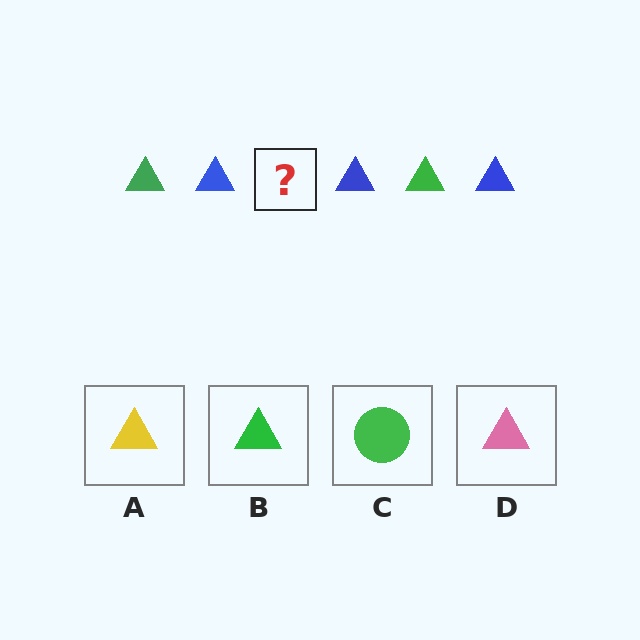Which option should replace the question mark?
Option B.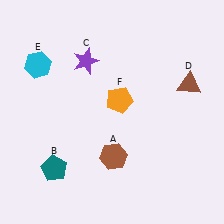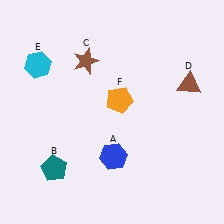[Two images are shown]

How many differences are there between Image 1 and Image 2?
There are 2 differences between the two images.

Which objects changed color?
A changed from brown to blue. C changed from purple to brown.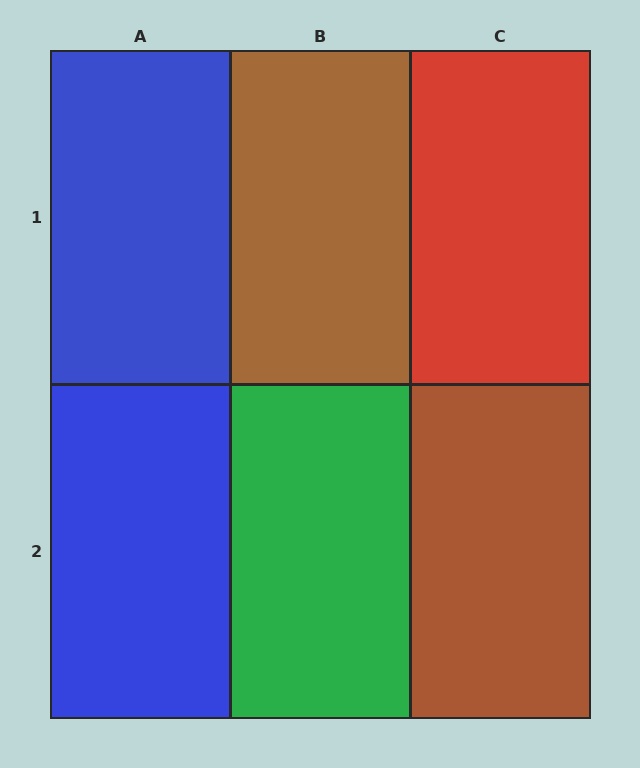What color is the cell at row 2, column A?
Blue.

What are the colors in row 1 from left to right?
Blue, brown, red.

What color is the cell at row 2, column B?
Green.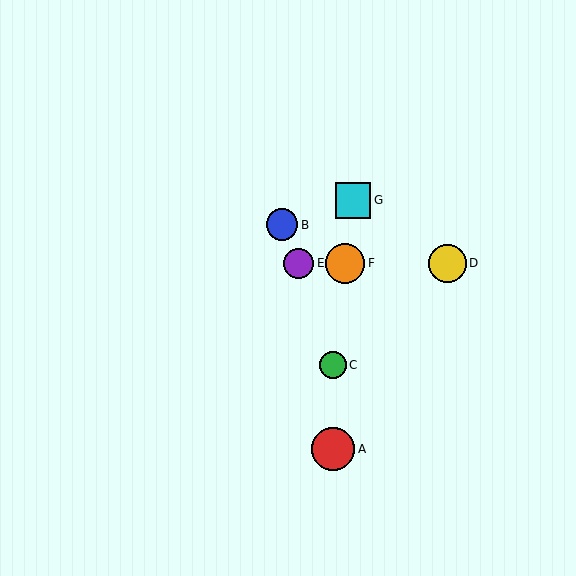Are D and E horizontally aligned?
Yes, both are at y≈263.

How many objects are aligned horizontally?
3 objects (D, E, F) are aligned horizontally.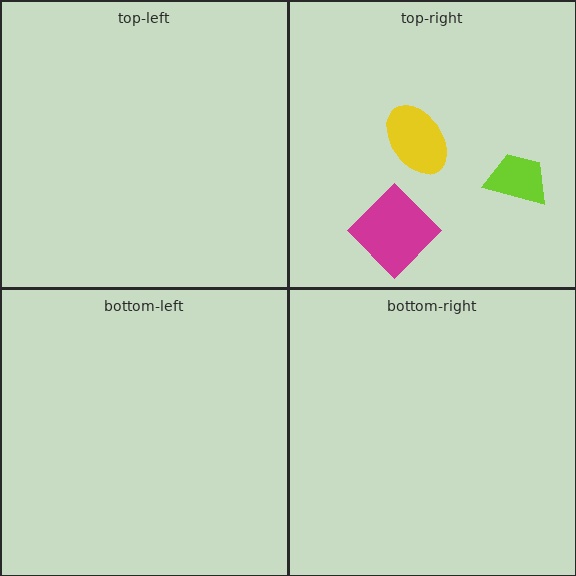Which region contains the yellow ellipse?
The top-right region.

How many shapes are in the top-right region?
3.